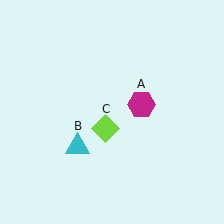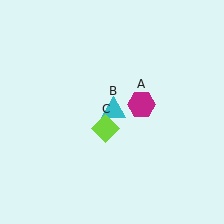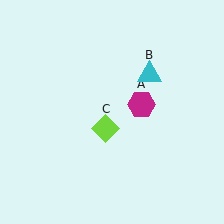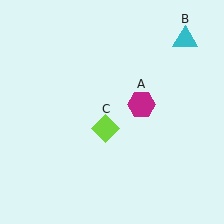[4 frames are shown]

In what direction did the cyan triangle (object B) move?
The cyan triangle (object B) moved up and to the right.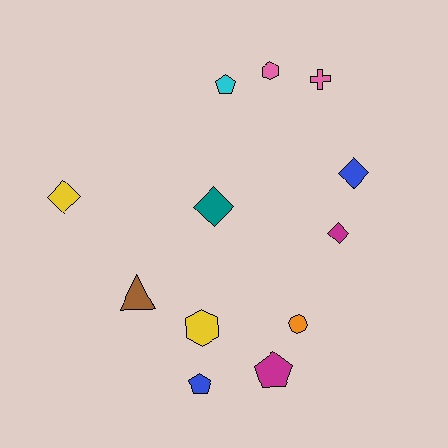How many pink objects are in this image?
There are 2 pink objects.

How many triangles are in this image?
There is 1 triangle.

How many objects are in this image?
There are 12 objects.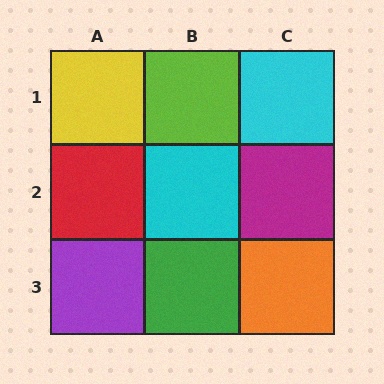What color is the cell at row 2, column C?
Magenta.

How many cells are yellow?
1 cell is yellow.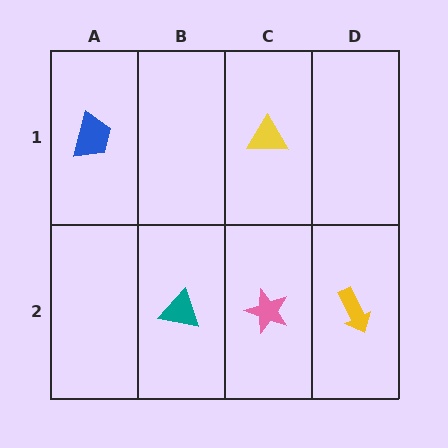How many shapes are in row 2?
3 shapes.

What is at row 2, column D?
A yellow arrow.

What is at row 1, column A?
A blue trapezoid.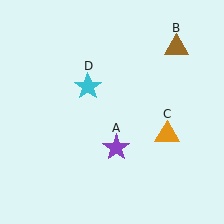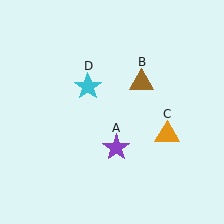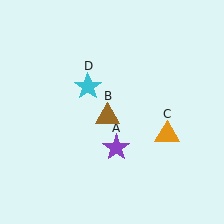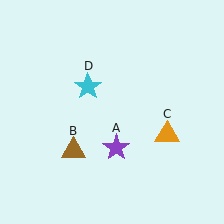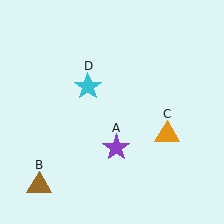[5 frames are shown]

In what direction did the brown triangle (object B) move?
The brown triangle (object B) moved down and to the left.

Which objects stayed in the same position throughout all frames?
Purple star (object A) and orange triangle (object C) and cyan star (object D) remained stationary.